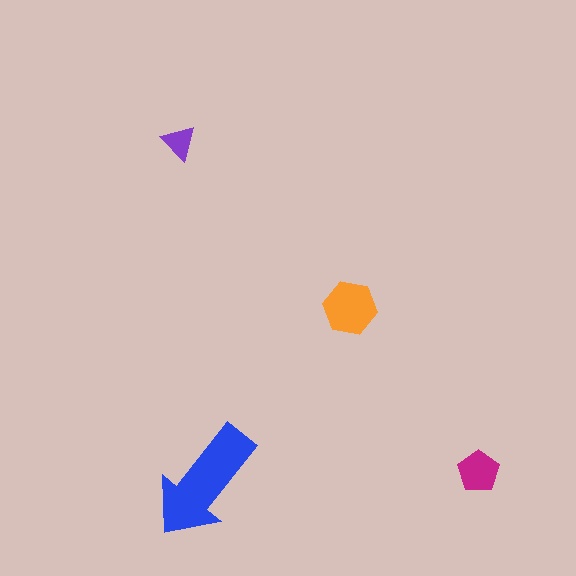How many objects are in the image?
There are 4 objects in the image.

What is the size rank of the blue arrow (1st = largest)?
1st.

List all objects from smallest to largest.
The purple triangle, the magenta pentagon, the orange hexagon, the blue arrow.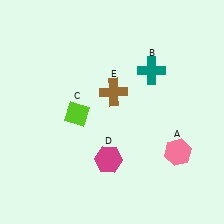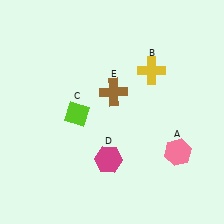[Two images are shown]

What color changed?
The cross (B) changed from teal in Image 1 to yellow in Image 2.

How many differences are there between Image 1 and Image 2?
There is 1 difference between the two images.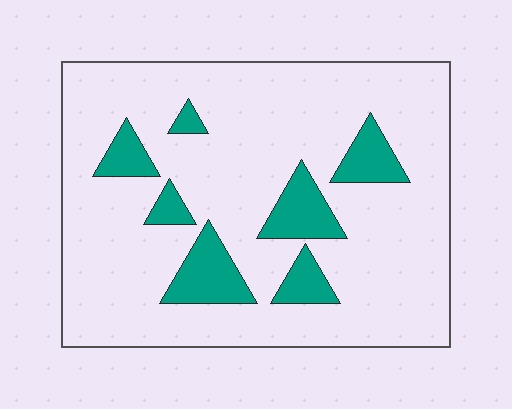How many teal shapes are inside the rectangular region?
7.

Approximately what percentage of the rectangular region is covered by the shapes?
Approximately 15%.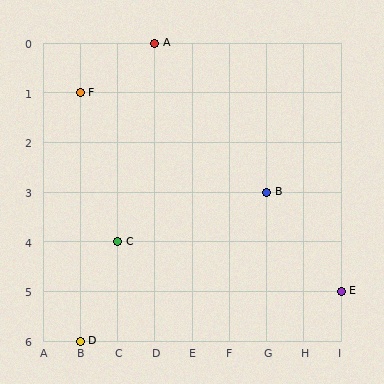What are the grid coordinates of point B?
Point B is at grid coordinates (G, 3).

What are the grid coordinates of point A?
Point A is at grid coordinates (D, 0).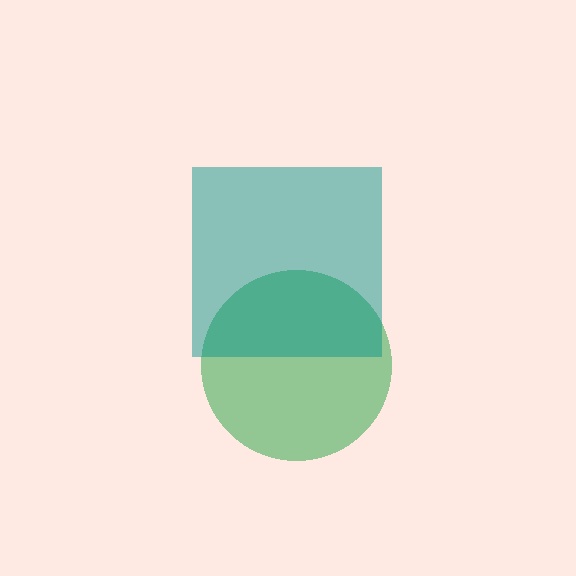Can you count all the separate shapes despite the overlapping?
Yes, there are 2 separate shapes.